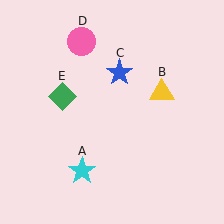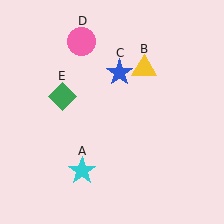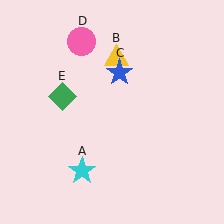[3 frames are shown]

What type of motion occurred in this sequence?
The yellow triangle (object B) rotated counterclockwise around the center of the scene.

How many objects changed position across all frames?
1 object changed position: yellow triangle (object B).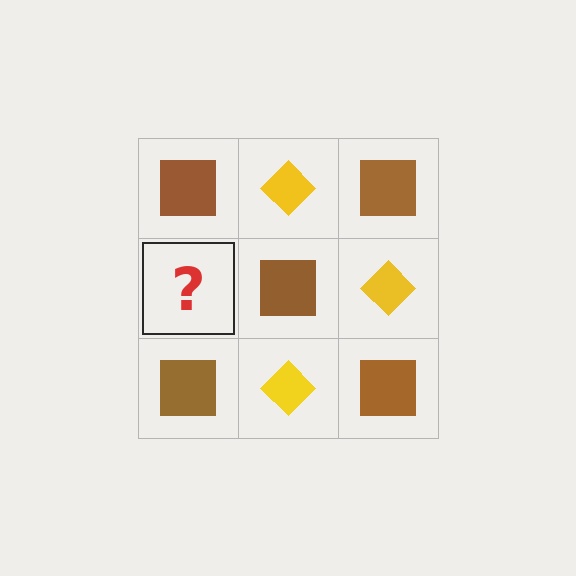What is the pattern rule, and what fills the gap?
The rule is that it alternates brown square and yellow diamond in a checkerboard pattern. The gap should be filled with a yellow diamond.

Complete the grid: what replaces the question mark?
The question mark should be replaced with a yellow diamond.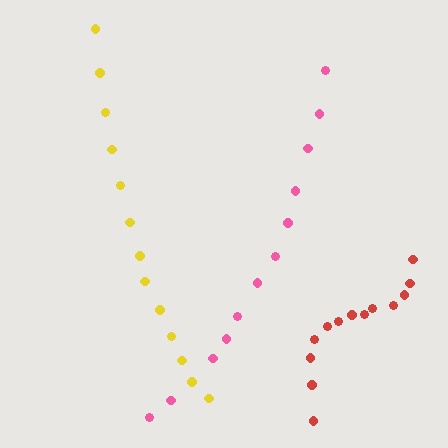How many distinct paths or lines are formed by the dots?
There are 3 distinct paths.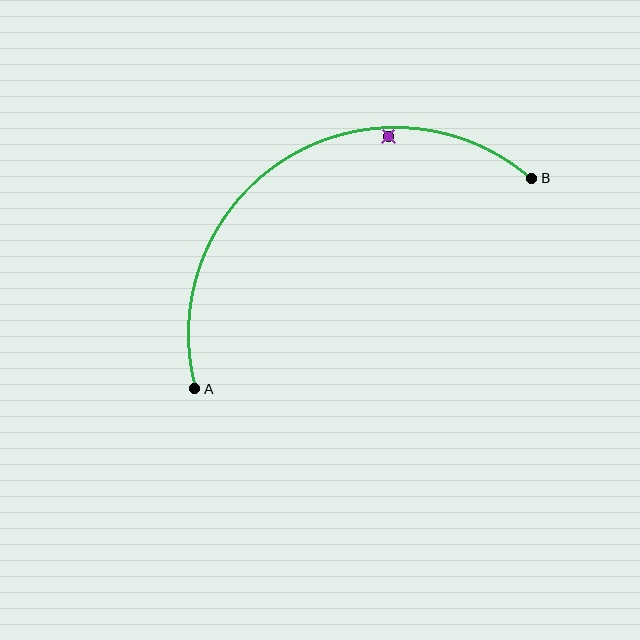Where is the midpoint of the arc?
The arc midpoint is the point on the curve farthest from the straight line joining A and B. It sits above that line.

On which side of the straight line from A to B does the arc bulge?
The arc bulges above the straight line connecting A and B.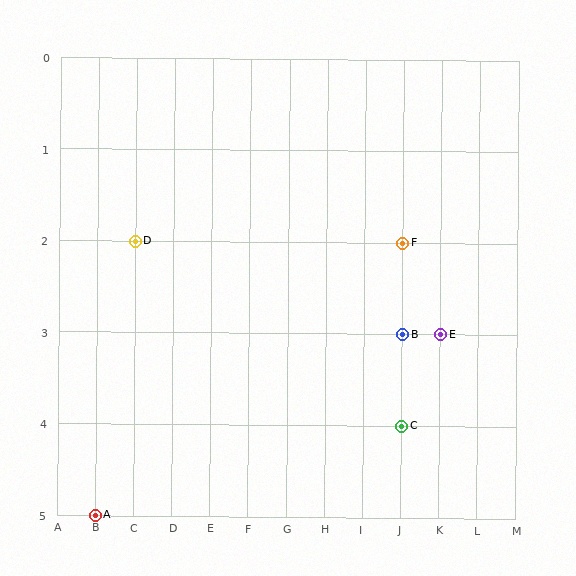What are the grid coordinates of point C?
Point C is at grid coordinates (J, 4).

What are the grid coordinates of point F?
Point F is at grid coordinates (J, 2).